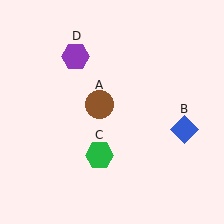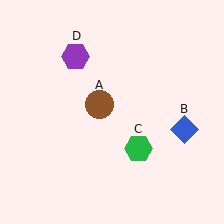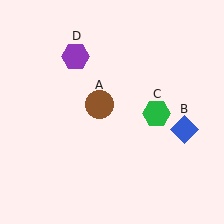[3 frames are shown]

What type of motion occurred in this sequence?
The green hexagon (object C) rotated counterclockwise around the center of the scene.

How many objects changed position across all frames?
1 object changed position: green hexagon (object C).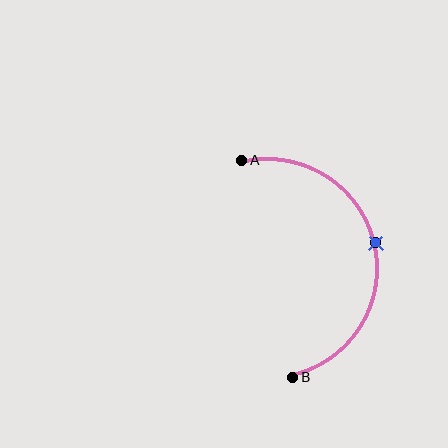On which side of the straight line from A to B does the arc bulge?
The arc bulges to the right of the straight line connecting A and B.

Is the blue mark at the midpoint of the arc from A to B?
Yes. The blue mark lies on the arc at equal arc-length from both A and B — it is the arc midpoint.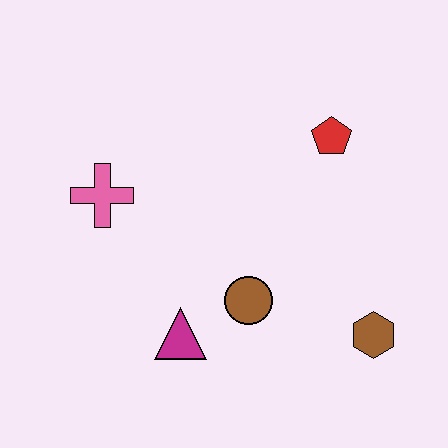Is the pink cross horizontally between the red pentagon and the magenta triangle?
No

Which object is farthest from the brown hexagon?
The pink cross is farthest from the brown hexagon.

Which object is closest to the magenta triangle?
The brown circle is closest to the magenta triangle.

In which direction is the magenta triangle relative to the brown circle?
The magenta triangle is to the left of the brown circle.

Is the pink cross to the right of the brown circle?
No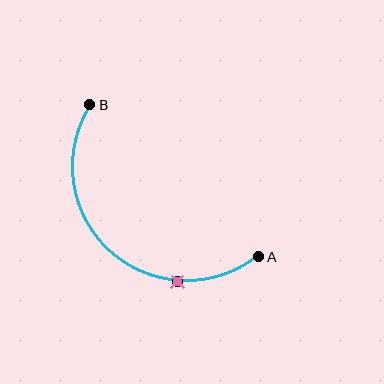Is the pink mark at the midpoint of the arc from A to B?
No. The pink mark lies on the arc but is closer to endpoint A. The arc midpoint would be at the point on the curve equidistant along the arc from both A and B.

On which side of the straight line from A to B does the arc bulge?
The arc bulges below and to the left of the straight line connecting A and B.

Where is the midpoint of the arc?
The arc midpoint is the point on the curve farthest from the straight line joining A and B. It sits below and to the left of that line.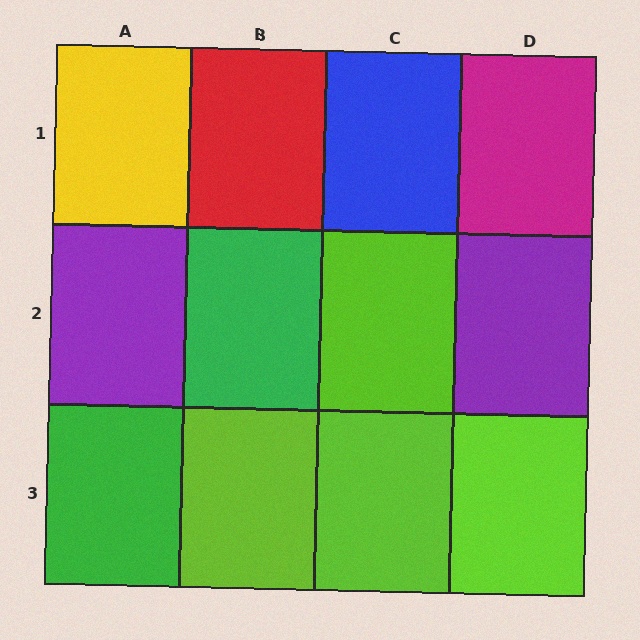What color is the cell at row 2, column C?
Lime.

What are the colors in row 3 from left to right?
Green, lime, lime, lime.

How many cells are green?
2 cells are green.